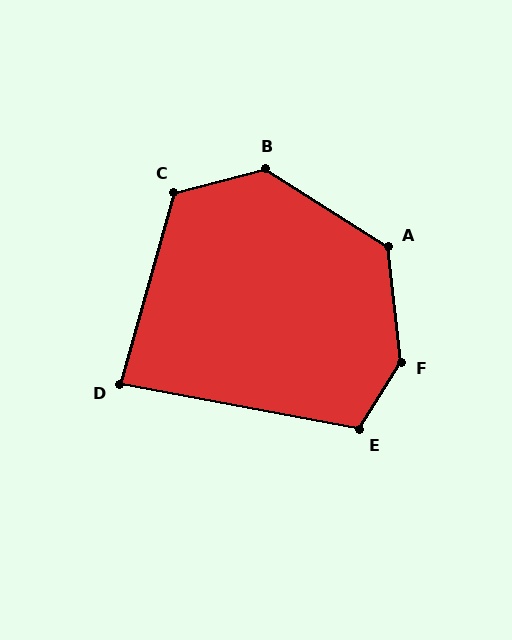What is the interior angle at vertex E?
Approximately 111 degrees (obtuse).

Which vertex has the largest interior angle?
F, at approximately 142 degrees.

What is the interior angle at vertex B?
Approximately 133 degrees (obtuse).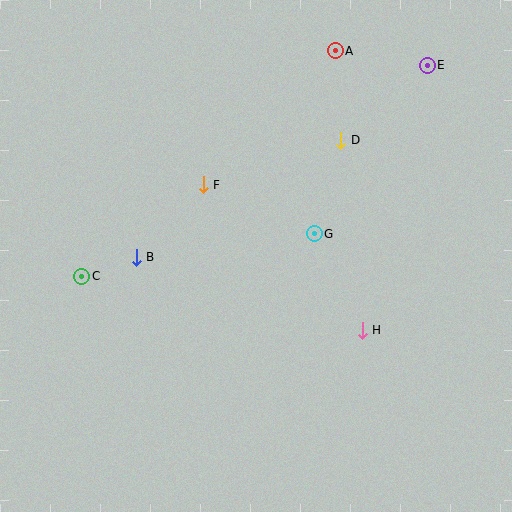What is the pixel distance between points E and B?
The distance between E and B is 349 pixels.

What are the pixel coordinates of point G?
Point G is at (314, 234).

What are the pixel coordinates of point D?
Point D is at (341, 140).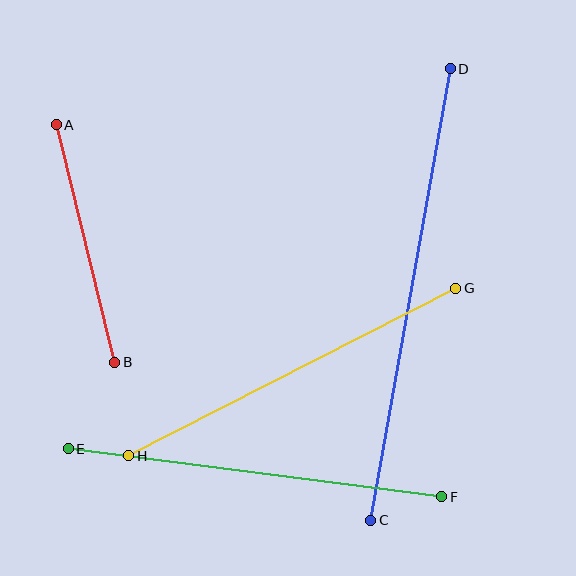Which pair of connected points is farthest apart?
Points C and D are farthest apart.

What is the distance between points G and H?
The distance is approximately 367 pixels.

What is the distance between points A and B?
The distance is approximately 244 pixels.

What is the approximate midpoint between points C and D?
The midpoint is at approximately (410, 295) pixels.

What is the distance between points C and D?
The distance is approximately 458 pixels.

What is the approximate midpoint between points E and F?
The midpoint is at approximately (255, 473) pixels.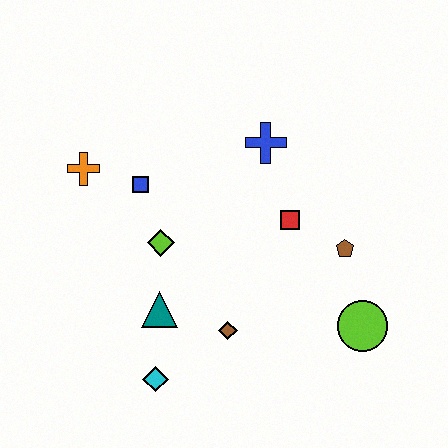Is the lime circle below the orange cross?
Yes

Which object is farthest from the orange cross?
The lime circle is farthest from the orange cross.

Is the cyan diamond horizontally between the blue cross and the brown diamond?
No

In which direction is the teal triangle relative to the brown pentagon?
The teal triangle is to the left of the brown pentagon.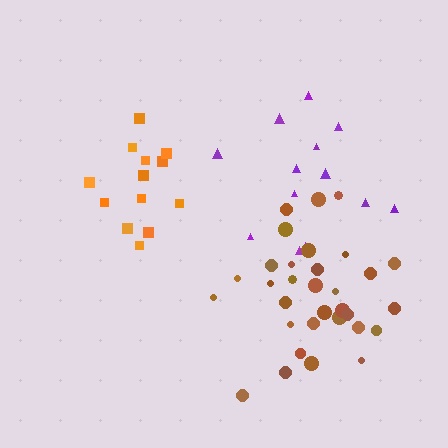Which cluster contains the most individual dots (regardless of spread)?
Brown (32).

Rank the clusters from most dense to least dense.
brown, purple, orange.